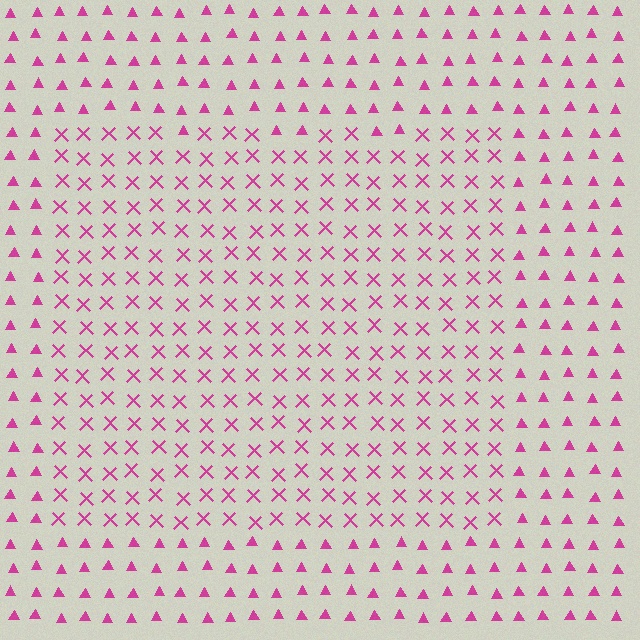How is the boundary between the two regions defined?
The boundary is defined by a change in element shape: X marks inside vs. triangles outside. All elements share the same color and spacing.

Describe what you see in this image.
The image is filled with small magenta elements arranged in a uniform grid. A rectangle-shaped region contains X marks, while the surrounding area contains triangles. The boundary is defined purely by the change in element shape.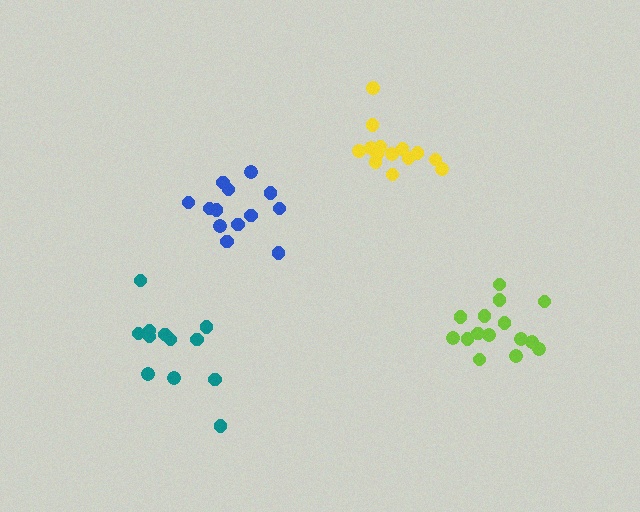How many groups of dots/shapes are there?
There are 4 groups.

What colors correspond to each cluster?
The clusters are colored: yellow, lime, teal, blue.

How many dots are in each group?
Group 1: 14 dots, Group 2: 15 dots, Group 3: 12 dots, Group 4: 13 dots (54 total).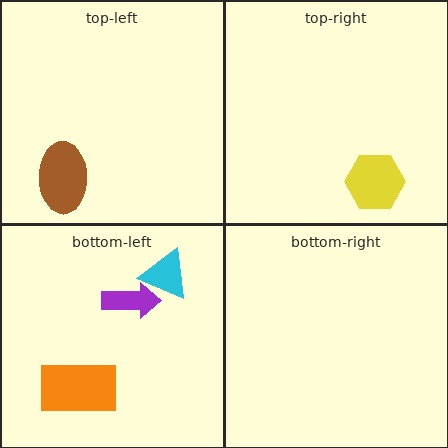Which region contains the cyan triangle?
The bottom-left region.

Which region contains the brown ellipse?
The top-left region.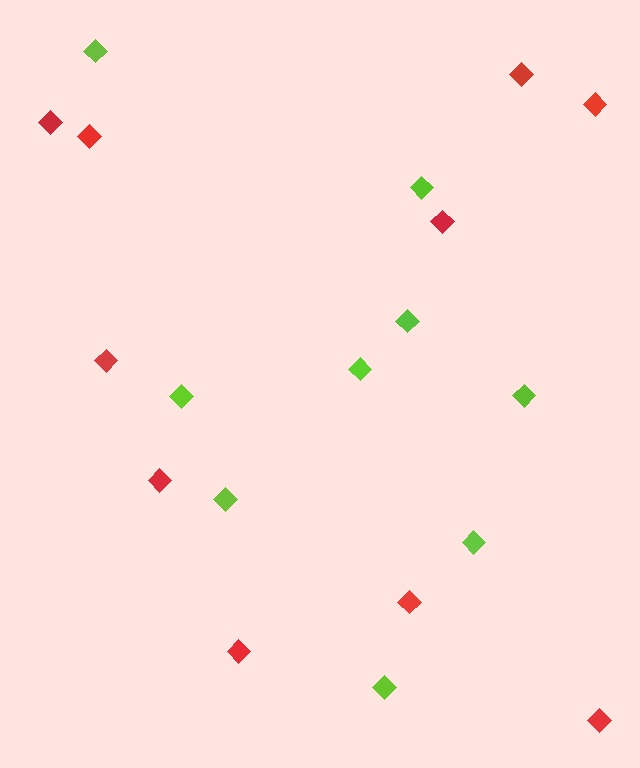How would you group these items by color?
There are 2 groups: one group of lime diamonds (9) and one group of red diamonds (10).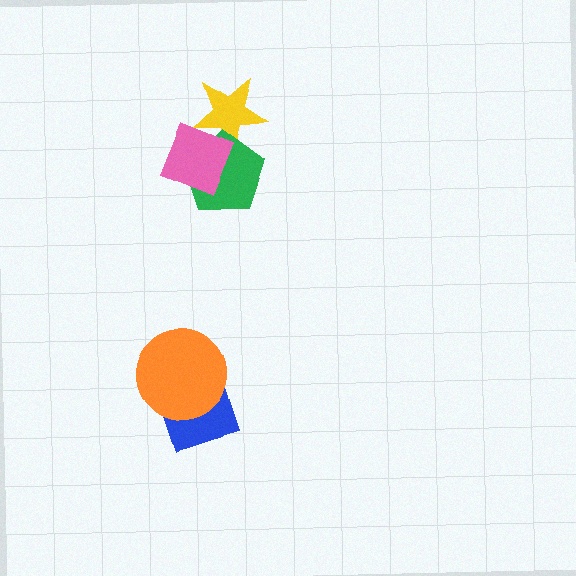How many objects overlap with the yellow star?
2 objects overlap with the yellow star.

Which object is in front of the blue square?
The orange circle is in front of the blue square.